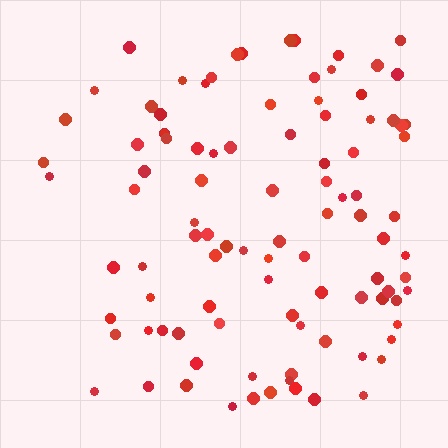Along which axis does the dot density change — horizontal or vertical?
Horizontal.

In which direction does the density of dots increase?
From left to right, with the right side densest.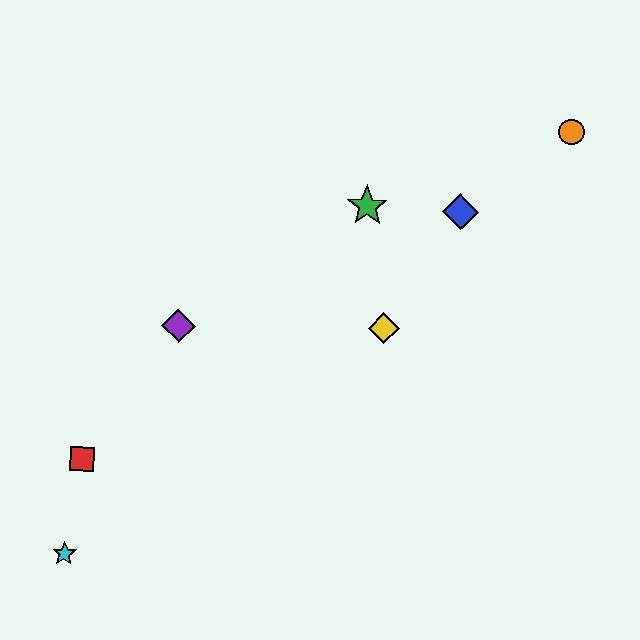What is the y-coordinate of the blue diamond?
The blue diamond is at y≈212.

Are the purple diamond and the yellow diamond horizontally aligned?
Yes, both are at y≈326.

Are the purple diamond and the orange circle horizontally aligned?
No, the purple diamond is at y≈326 and the orange circle is at y≈132.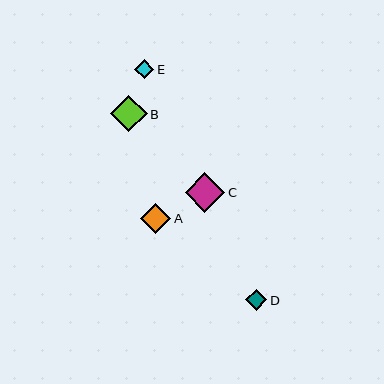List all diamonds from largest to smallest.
From largest to smallest: C, B, A, D, E.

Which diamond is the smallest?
Diamond E is the smallest with a size of approximately 19 pixels.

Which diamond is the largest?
Diamond C is the largest with a size of approximately 40 pixels.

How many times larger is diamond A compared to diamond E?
Diamond A is approximately 1.6 times the size of diamond E.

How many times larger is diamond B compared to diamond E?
Diamond B is approximately 2.0 times the size of diamond E.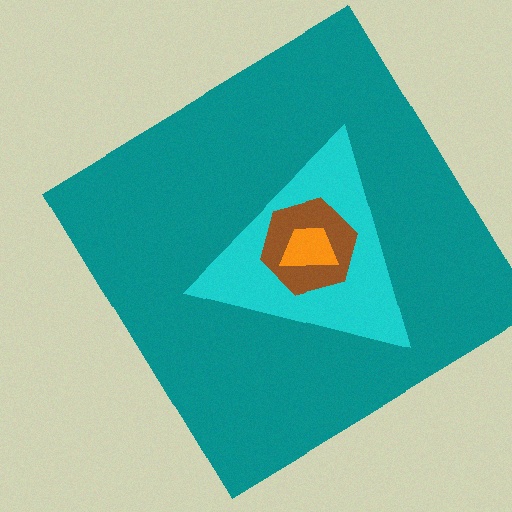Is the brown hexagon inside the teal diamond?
Yes.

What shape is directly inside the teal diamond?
The cyan triangle.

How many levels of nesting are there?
4.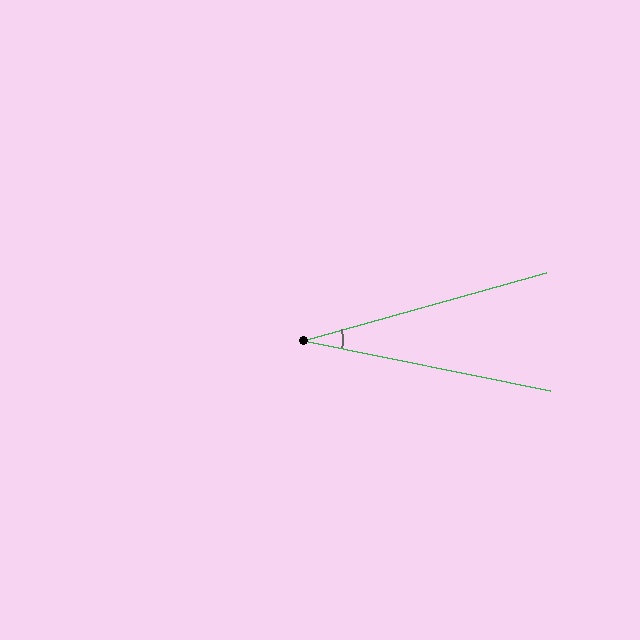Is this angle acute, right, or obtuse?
It is acute.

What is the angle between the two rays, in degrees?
Approximately 27 degrees.